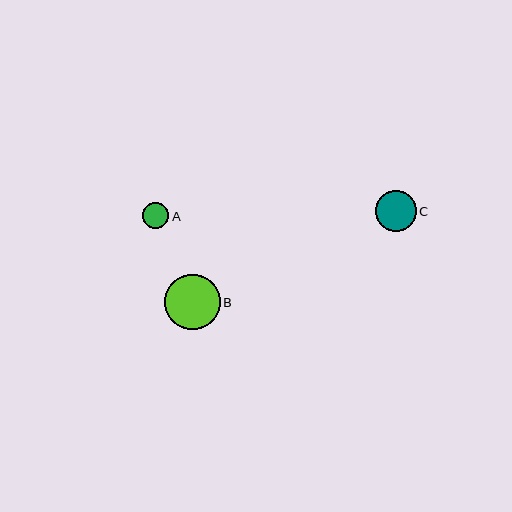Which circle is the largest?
Circle B is the largest with a size of approximately 56 pixels.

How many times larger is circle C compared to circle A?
Circle C is approximately 1.6 times the size of circle A.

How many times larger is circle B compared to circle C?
Circle B is approximately 1.4 times the size of circle C.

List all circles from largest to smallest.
From largest to smallest: B, C, A.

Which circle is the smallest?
Circle A is the smallest with a size of approximately 26 pixels.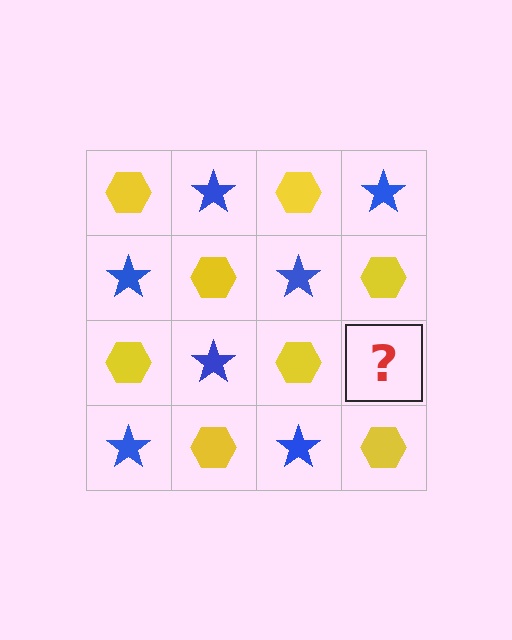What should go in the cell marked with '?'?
The missing cell should contain a blue star.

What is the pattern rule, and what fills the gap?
The rule is that it alternates yellow hexagon and blue star in a checkerboard pattern. The gap should be filled with a blue star.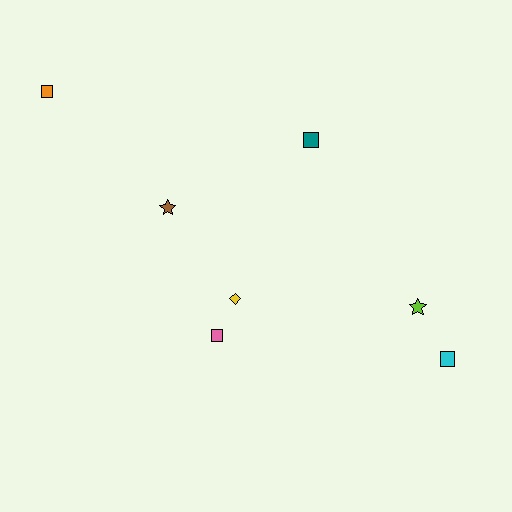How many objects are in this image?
There are 7 objects.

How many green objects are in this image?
There are no green objects.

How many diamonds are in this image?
There is 1 diamond.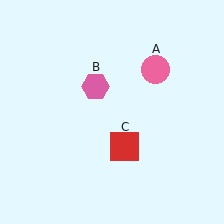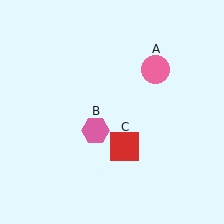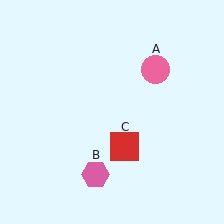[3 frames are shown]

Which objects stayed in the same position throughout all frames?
Pink circle (object A) and red square (object C) remained stationary.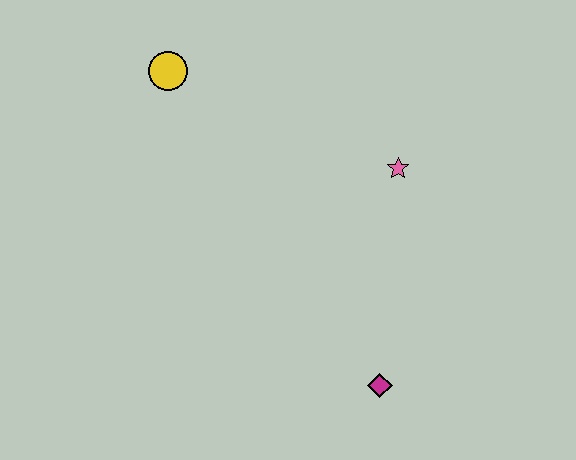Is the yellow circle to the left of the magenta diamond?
Yes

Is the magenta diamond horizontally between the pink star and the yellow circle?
Yes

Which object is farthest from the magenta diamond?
The yellow circle is farthest from the magenta diamond.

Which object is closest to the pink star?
The magenta diamond is closest to the pink star.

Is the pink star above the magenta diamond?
Yes